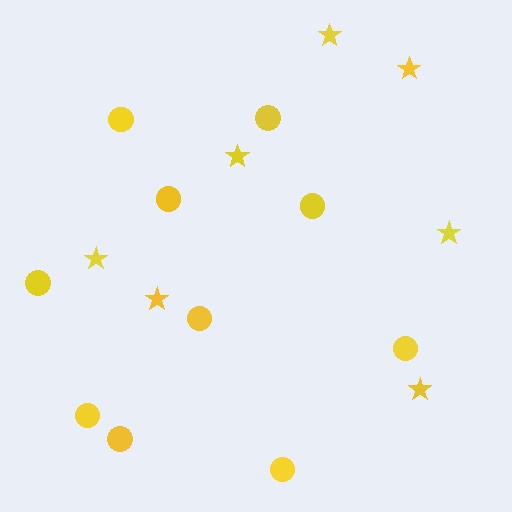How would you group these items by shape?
There are 2 groups: one group of circles (10) and one group of stars (7).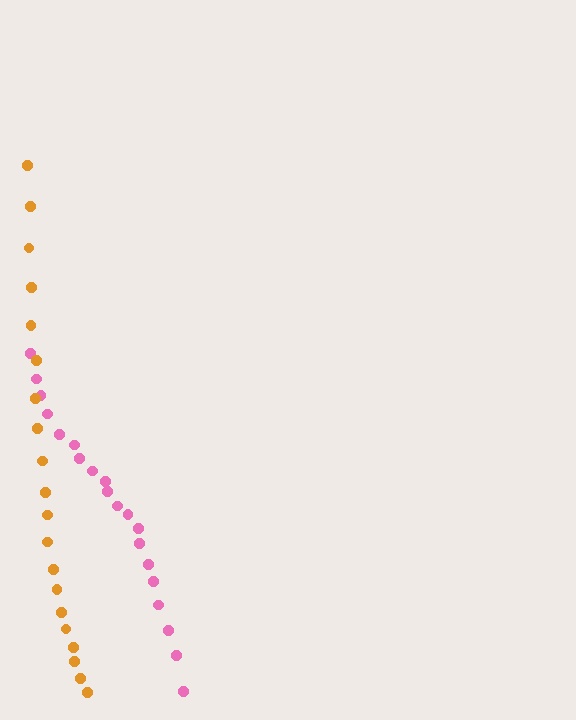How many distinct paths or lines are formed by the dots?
There are 2 distinct paths.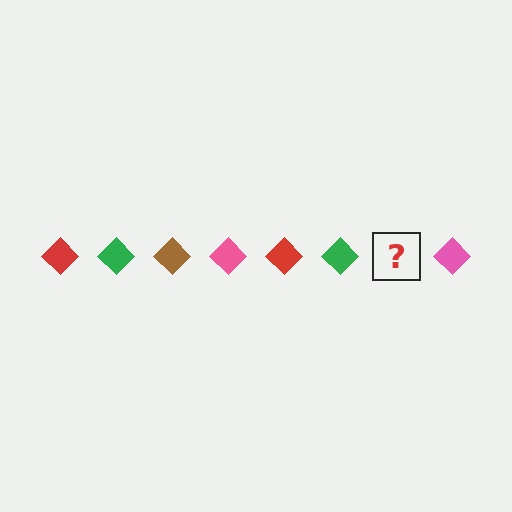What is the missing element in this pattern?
The missing element is a brown diamond.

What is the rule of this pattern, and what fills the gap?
The rule is that the pattern cycles through red, green, brown, pink diamonds. The gap should be filled with a brown diamond.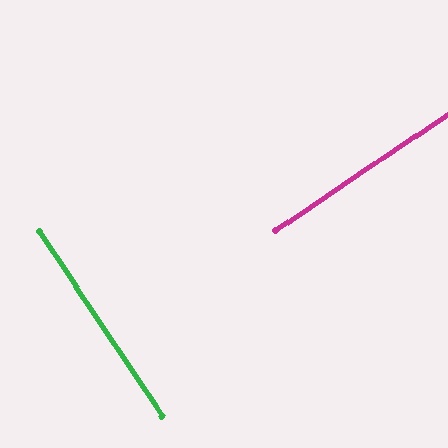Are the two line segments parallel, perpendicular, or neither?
Perpendicular — they meet at approximately 89°.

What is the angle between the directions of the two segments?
Approximately 89 degrees.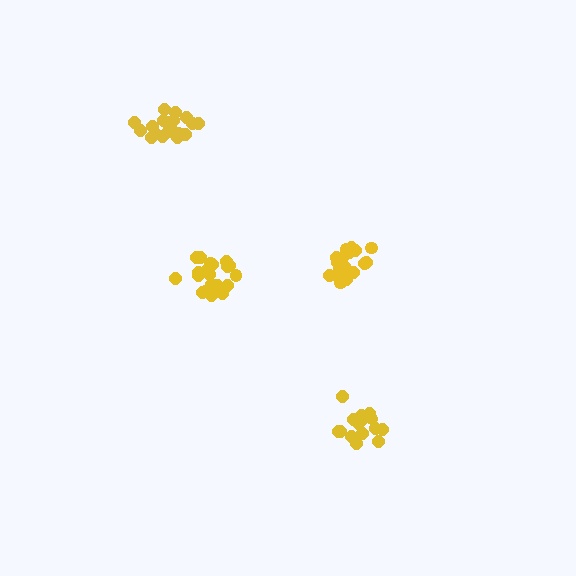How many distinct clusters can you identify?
There are 4 distinct clusters.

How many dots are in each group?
Group 1: 20 dots, Group 2: 19 dots, Group 3: 21 dots, Group 4: 15 dots (75 total).